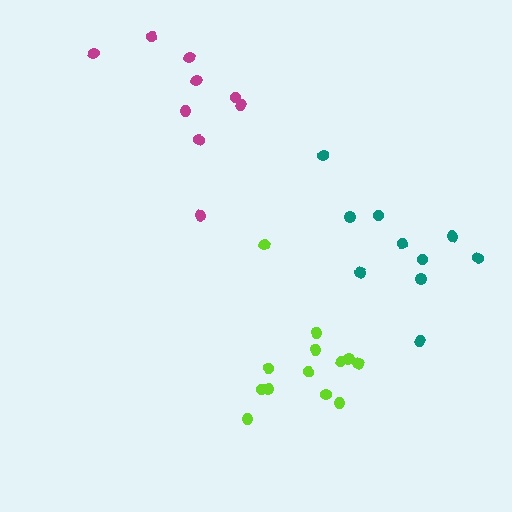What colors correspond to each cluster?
The clusters are colored: magenta, lime, teal.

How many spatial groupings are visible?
There are 3 spatial groupings.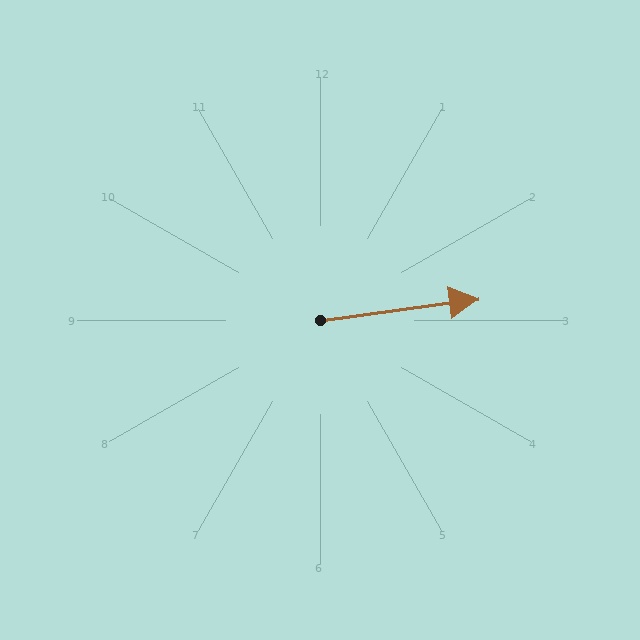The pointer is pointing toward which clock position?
Roughly 3 o'clock.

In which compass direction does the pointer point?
East.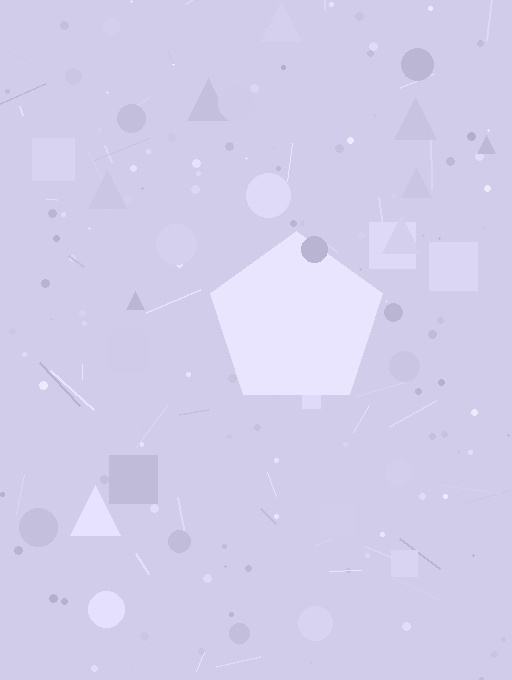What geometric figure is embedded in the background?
A pentagon is embedded in the background.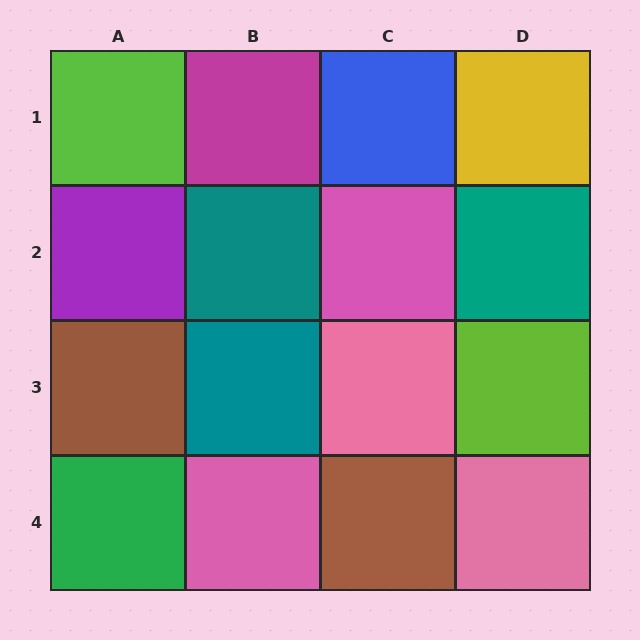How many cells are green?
1 cell is green.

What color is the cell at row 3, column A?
Brown.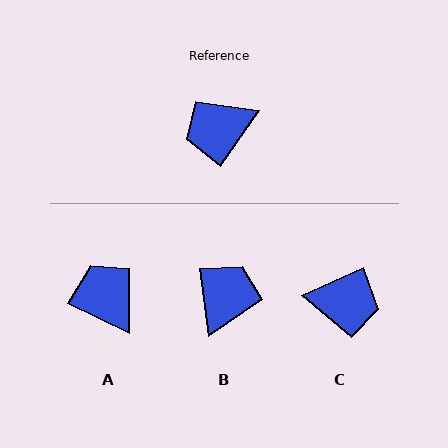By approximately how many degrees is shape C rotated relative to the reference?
Approximately 148 degrees counter-clockwise.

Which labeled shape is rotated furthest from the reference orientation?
C, about 148 degrees away.